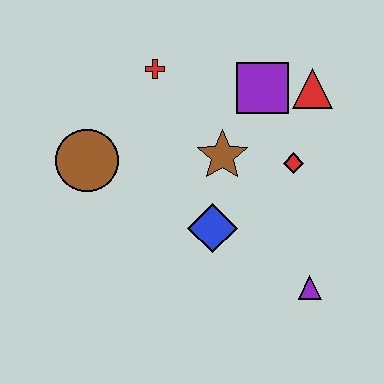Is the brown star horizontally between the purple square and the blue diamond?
Yes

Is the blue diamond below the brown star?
Yes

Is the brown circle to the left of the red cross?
Yes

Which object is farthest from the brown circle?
The purple triangle is farthest from the brown circle.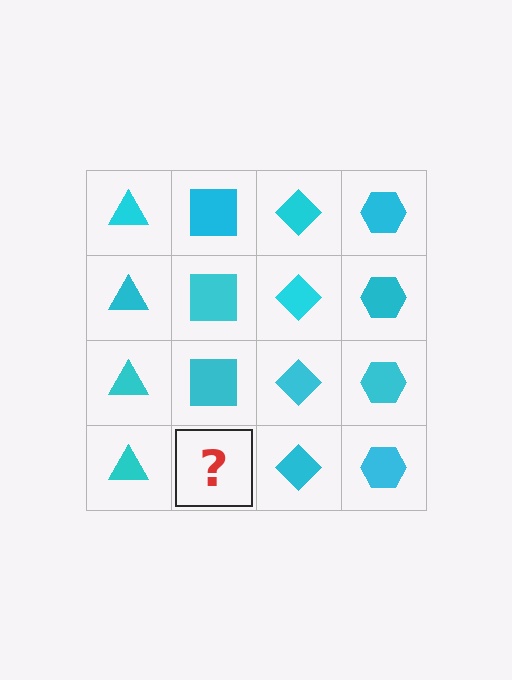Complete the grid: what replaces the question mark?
The question mark should be replaced with a cyan square.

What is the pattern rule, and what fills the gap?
The rule is that each column has a consistent shape. The gap should be filled with a cyan square.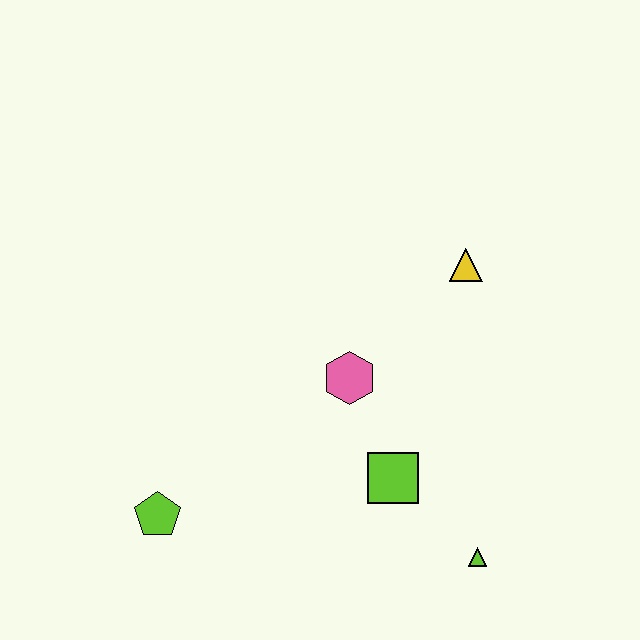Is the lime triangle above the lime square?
No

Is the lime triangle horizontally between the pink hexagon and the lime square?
No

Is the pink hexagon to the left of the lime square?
Yes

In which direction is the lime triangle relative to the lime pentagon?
The lime triangle is to the right of the lime pentagon.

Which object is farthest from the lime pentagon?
The yellow triangle is farthest from the lime pentagon.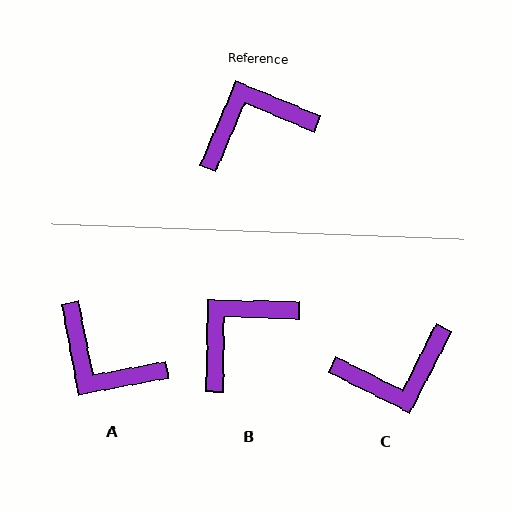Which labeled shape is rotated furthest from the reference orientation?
C, about 176 degrees away.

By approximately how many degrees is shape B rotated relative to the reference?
Approximately 22 degrees counter-clockwise.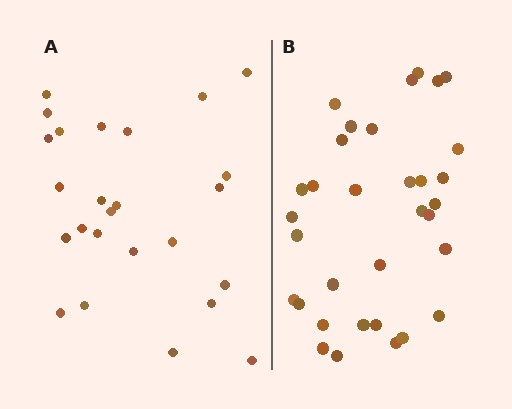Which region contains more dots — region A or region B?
Region B (the right region) has more dots.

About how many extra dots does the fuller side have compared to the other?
Region B has roughly 8 or so more dots than region A.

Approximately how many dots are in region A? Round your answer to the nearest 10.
About 20 dots. (The exact count is 25, which rounds to 20.)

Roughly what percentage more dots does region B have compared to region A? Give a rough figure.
About 30% more.